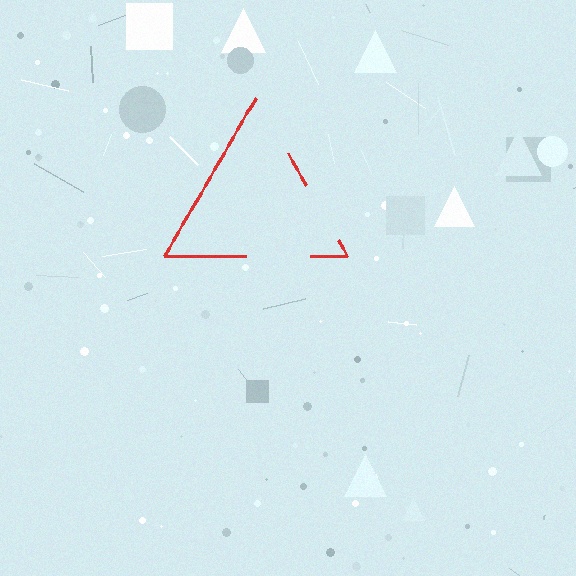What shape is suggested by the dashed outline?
The dashed outline suggests a triangle.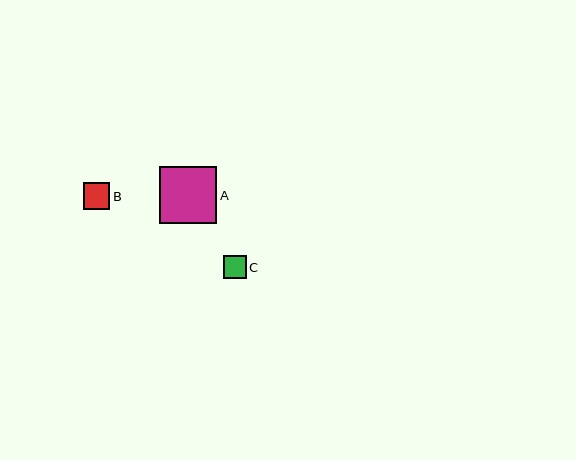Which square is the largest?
Square A is the largest with a size of approximately 57 pixels.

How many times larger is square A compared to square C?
Square A is approximately 2.5 times the size of square C.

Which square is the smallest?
Square C is the smallest with a size of approximately 23 pixels.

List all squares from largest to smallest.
From largest to smallest: A, B, C.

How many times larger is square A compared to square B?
Square A is approximately 2.2 times the size of square B.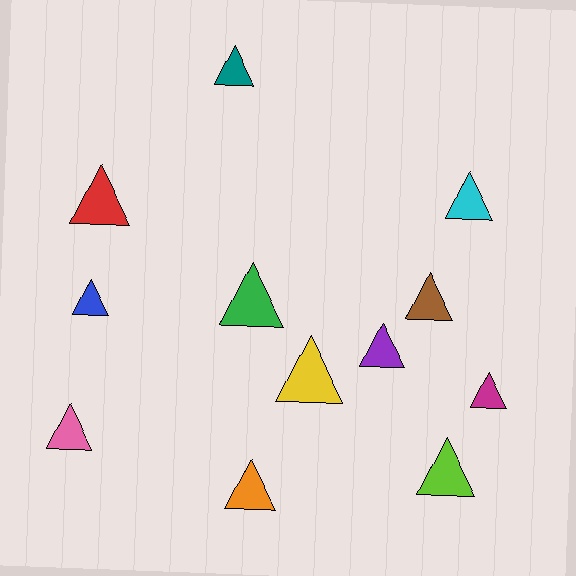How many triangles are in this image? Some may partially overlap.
There are 12 triangles.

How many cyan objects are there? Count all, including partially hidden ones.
There is 1 cyan object.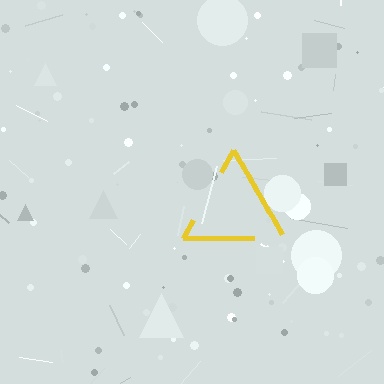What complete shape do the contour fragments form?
The contour fragments form a triangle.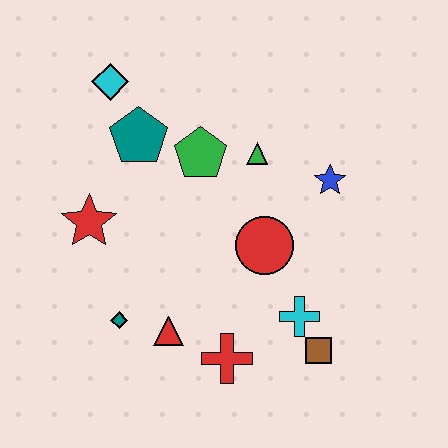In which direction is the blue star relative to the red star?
The blue star is to the right of the red star.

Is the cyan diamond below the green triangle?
No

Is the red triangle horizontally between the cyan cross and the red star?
Yes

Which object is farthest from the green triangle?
The teal diamond is farthest from the green triangle.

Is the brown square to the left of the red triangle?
No